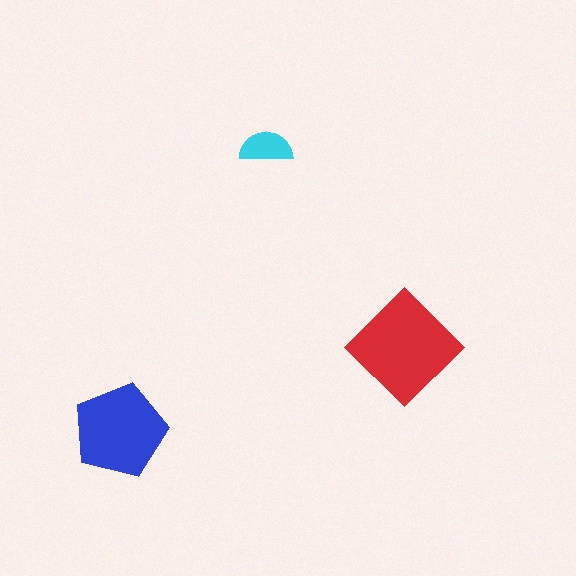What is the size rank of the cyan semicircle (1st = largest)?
3rd.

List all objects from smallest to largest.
The cyan semicircle, the blue pentagon, the red diamond.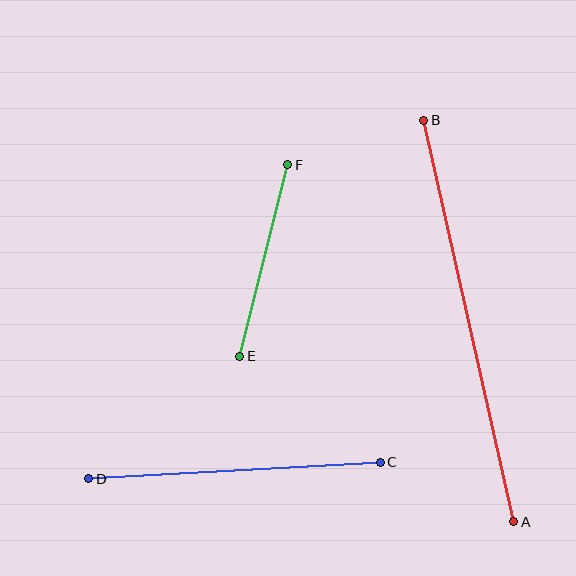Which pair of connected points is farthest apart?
Points A and B are farthest apart.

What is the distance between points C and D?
The distance is approximately 292 pixels.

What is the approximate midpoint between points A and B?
The midpoint is at approximately (469, 321) pixels.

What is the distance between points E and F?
The distance is approximately 197 pixels.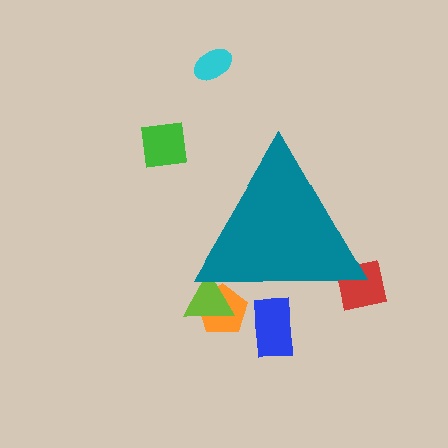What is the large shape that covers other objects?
A teal triangle.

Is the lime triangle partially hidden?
Yes, the lime triangle is partially hidden behind the teal triangle.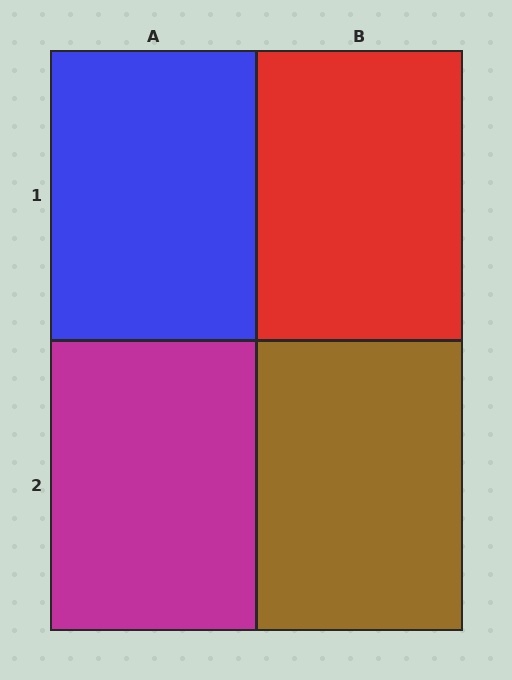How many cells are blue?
1 cell is blue.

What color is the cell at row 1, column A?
Blue.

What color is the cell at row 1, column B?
Red.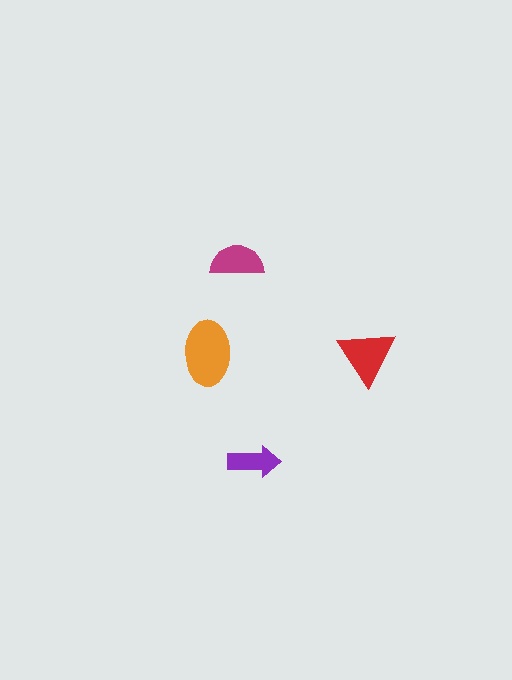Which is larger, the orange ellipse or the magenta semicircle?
The orange ellipse.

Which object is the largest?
The orange ellipse.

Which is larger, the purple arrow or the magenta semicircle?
The magenta semicircle.